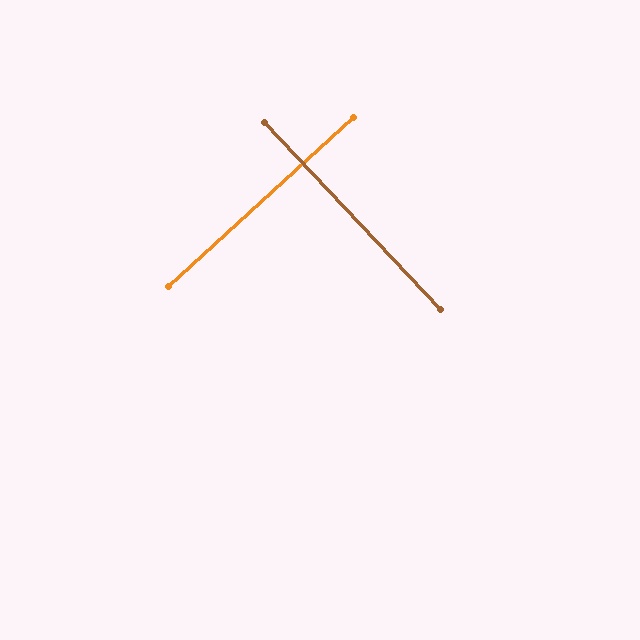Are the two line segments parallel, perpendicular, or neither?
Perpendicular — they meet at approximately 89°.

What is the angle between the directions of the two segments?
Approximately 89 degrees.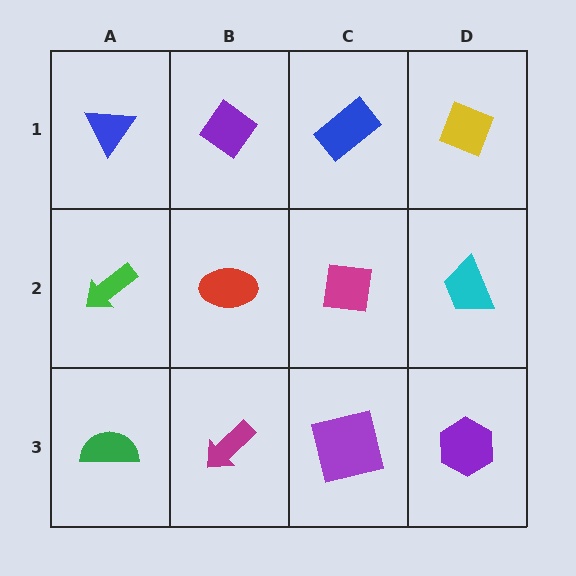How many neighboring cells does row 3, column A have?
2.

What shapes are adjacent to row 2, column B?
A purple diamond (row 1, column B), a magenta arrow (row 3, column B), a green arrow (row 2, column A), a magenta square (row 2, column C).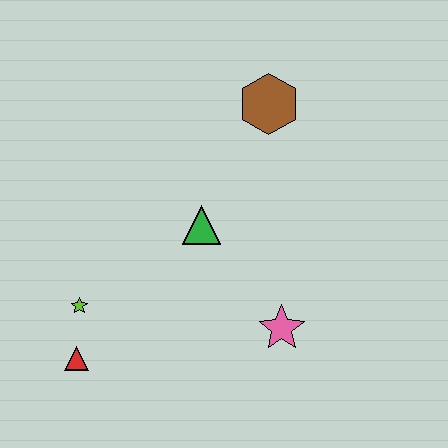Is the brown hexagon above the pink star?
Yes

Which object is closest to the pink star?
The green triangle is closest to the pink star.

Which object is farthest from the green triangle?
The red triangle is farthest from the green triangle.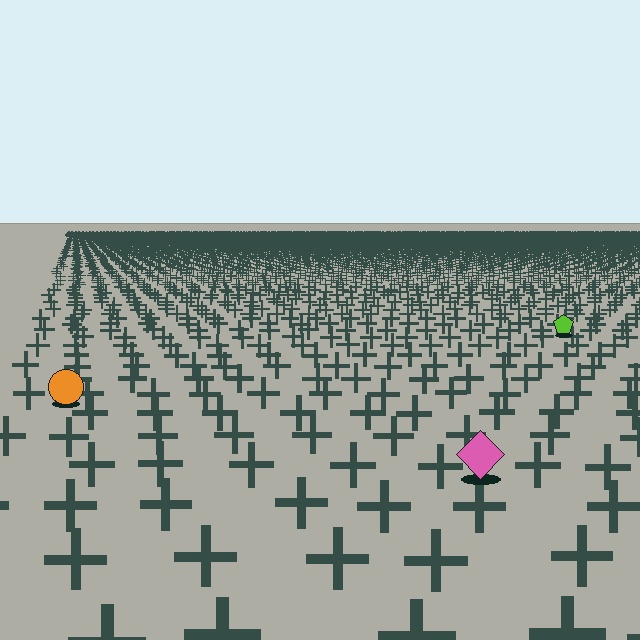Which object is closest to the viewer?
The pink diamond is closest. The texture marks near it are larger and more spread out.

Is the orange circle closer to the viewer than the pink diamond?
No. The pink diamond is closer — you can tell from the texture gradient: the ground texture is coarser near it.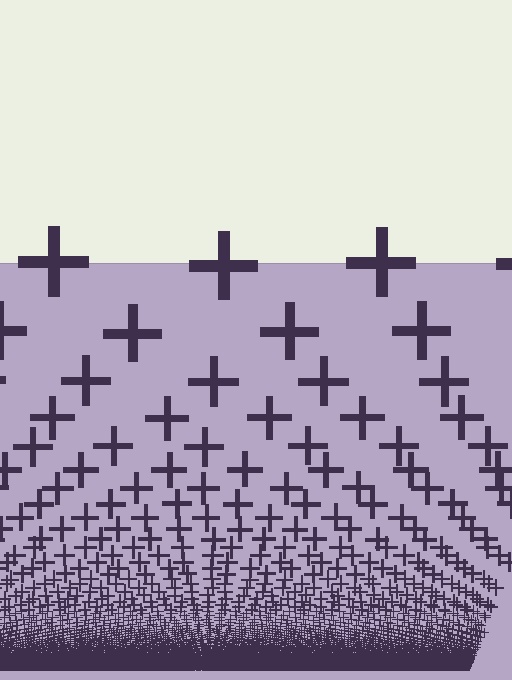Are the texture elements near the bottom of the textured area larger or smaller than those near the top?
Smaller. The gradient is inverted — elements near the bottom are smaller and denser.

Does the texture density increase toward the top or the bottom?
Density increases toward the bottom.